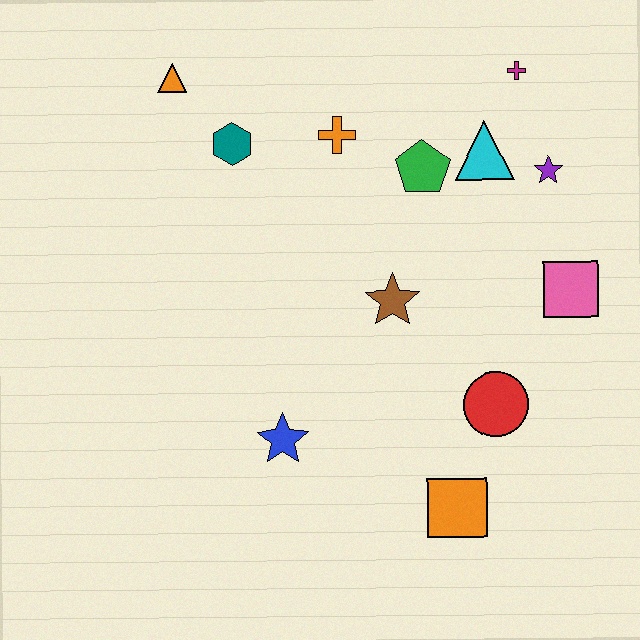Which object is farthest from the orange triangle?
The orange square is farthest from the orange triangle.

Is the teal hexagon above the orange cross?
No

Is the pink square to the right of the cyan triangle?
Yes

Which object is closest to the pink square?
The purple star is closest to the pink square.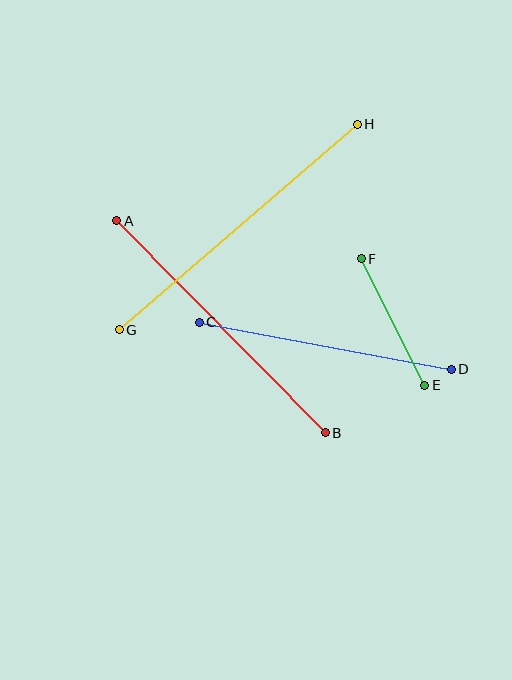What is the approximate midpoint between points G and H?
The midpoint is at approximately (238, 227) pixels.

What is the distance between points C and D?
The distance is approximately 256 pixels.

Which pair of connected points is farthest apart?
Points G and H are farthest apart.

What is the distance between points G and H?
The distance is approximately 314 pixels.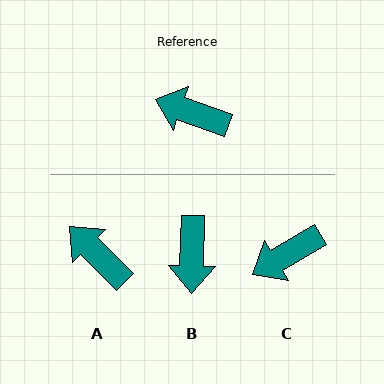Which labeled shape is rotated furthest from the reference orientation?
B, about 108 degrees away.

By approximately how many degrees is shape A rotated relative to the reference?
Approximately 25 degrees clockwise.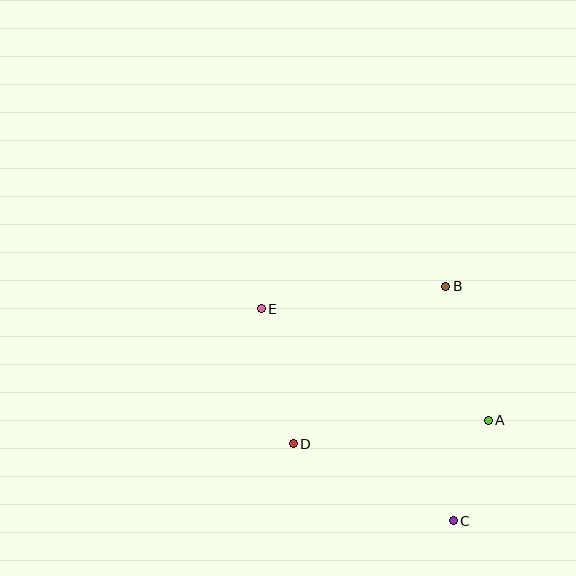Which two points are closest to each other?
Points A and C are closest to each other.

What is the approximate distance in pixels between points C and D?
The distance between C and D is approximately 177 pixels.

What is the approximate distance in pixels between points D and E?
The distance between D and E is approximately 139 pixels.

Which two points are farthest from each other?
Points C and E are farthest from each other.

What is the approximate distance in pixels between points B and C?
The distance between B and C is approximately 235 pixels.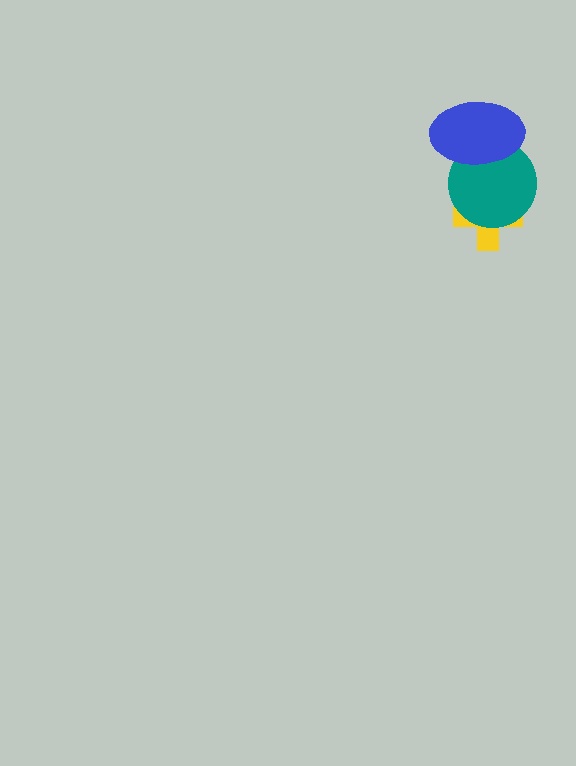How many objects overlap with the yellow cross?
1 object overlaps with the yellow cross.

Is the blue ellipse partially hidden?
No, no other shape covers it.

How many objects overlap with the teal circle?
2 objects overlap with the teal circle.